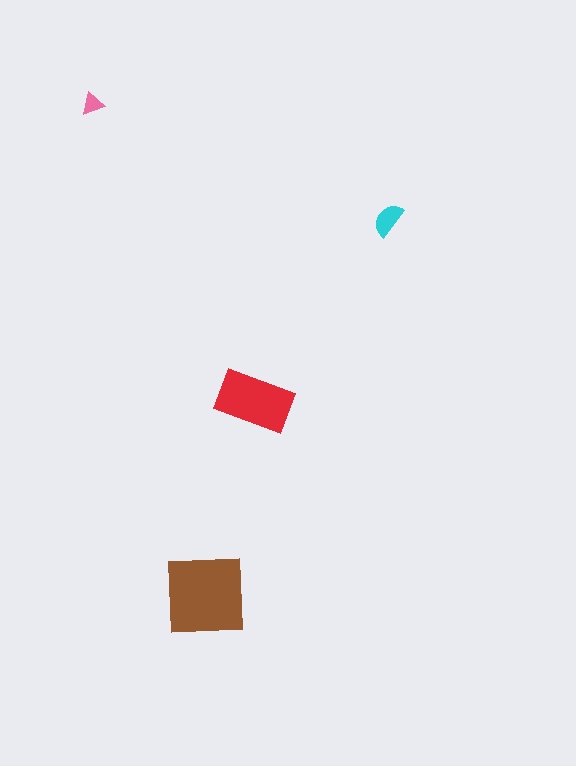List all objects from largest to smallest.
The brown square, the red rectangle, the cyan semicircle, the pink triangle.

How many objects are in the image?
There are 4 objects in the image.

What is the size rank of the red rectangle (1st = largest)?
2nd.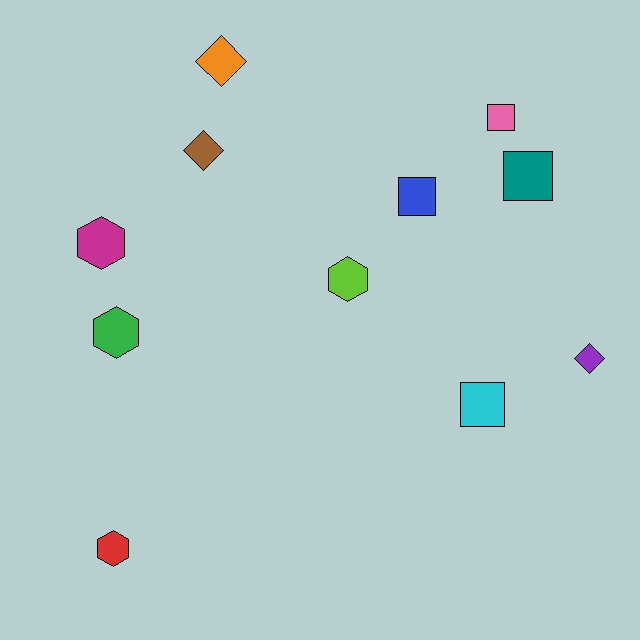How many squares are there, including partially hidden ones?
There are 4 squares.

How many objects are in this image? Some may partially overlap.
There are 11 objects.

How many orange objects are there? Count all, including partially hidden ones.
There is 1 orange object.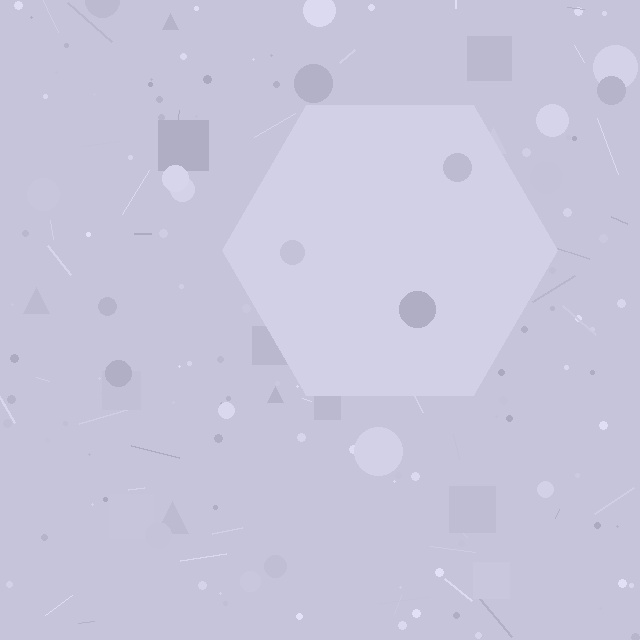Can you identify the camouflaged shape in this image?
The camouflaged shape is a hexagon.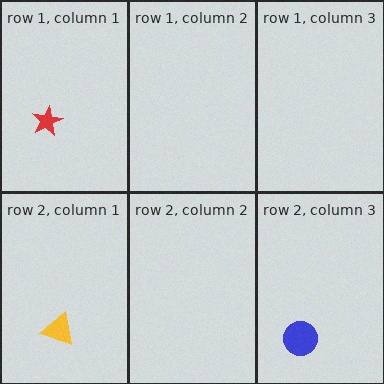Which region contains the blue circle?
The row 2, column 3 region.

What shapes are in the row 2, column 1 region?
The yellow triangle.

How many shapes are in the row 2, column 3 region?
1.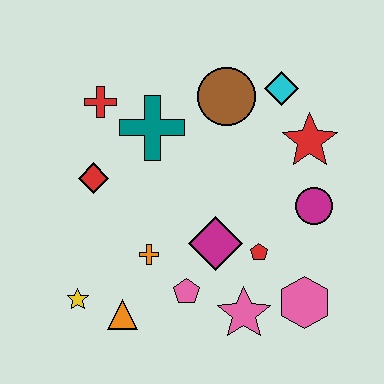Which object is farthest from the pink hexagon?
The red cross is farthest from the pink hexagon.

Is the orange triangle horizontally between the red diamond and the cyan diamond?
Yes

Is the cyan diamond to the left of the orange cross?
No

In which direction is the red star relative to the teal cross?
The red star is to the right of the teal cross.